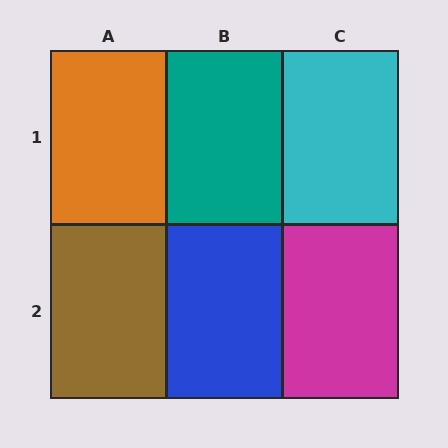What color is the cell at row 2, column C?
Magenta.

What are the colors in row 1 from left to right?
Orange, teal, cyan.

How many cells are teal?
1 cell is teal.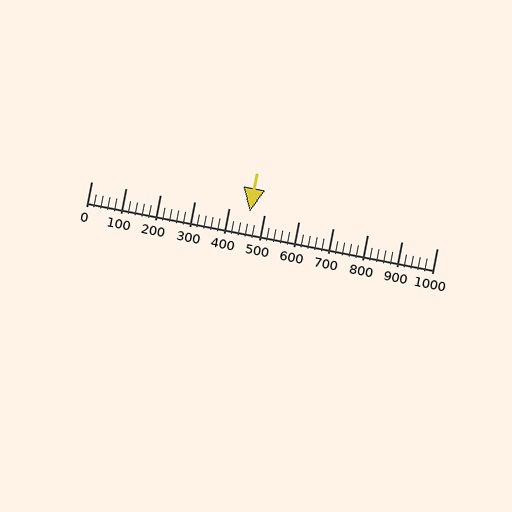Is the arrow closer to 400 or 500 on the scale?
The arrow is closer to 500.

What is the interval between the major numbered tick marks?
The major tick marks are spaced 100 units apart.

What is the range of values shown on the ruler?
The ruler shows values from 0 to 1000.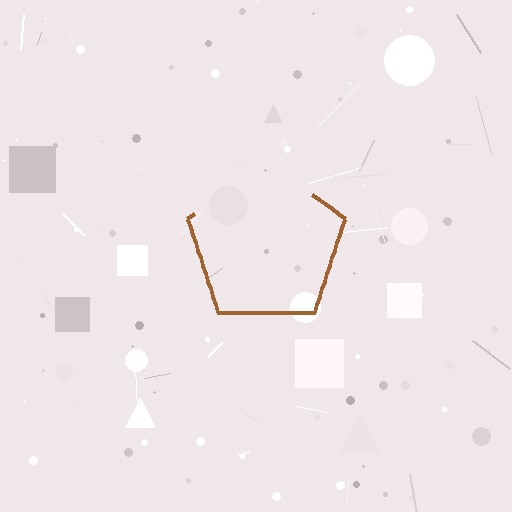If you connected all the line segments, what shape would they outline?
They would outline a pentagon.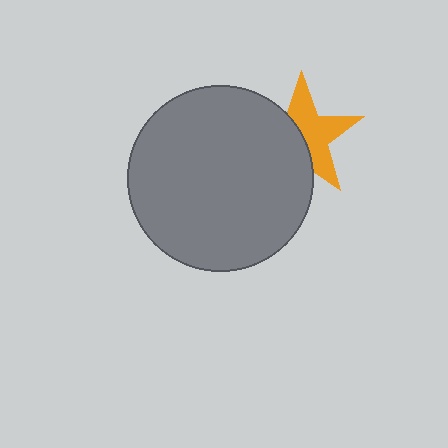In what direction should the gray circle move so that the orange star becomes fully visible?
The gray circle should move left. That is the shortest direction to clear the overlap and leave the orange star fully visible.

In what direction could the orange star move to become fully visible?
The orange star could move right. That would shift it out from behind the gray circle entirely.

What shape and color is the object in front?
The object in front is a gray circle.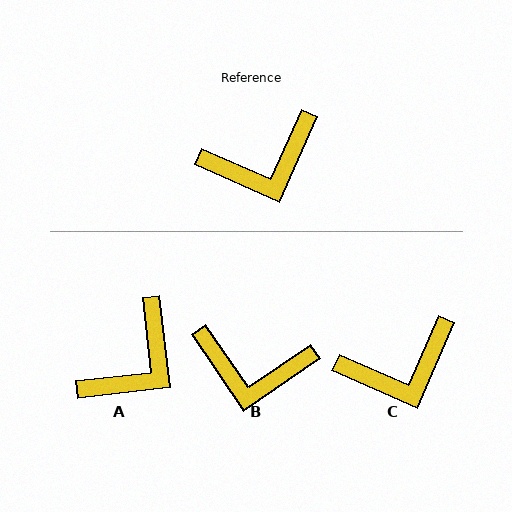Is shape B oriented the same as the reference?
No, it is off by about 32 degrees.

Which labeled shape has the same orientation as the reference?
C.